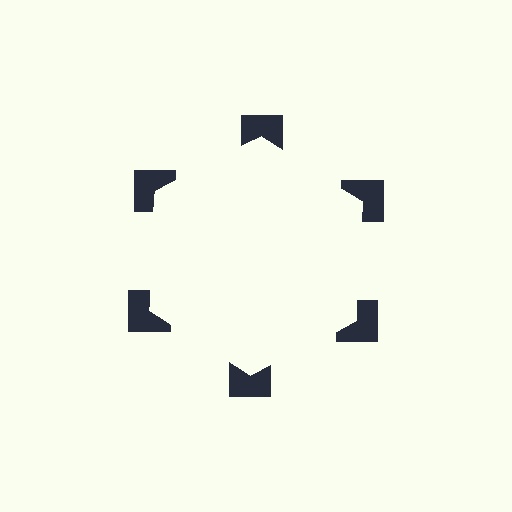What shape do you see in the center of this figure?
An illusory hexagon — its edges are inferred from the aligned wedge cuts in the notched squares, not physically drawn.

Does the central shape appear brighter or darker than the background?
It typically appears slightly brighter than the background, even though no actual brightness change is drawn.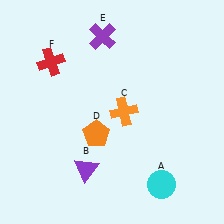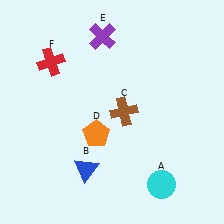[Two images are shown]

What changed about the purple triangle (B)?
In Image 1, B is purple. In Image 2, it changed to blue.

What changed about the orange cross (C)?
In Image 1, C is orange. In Image 2, it changed to brown.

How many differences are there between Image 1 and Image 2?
There are 2 differences between the two images.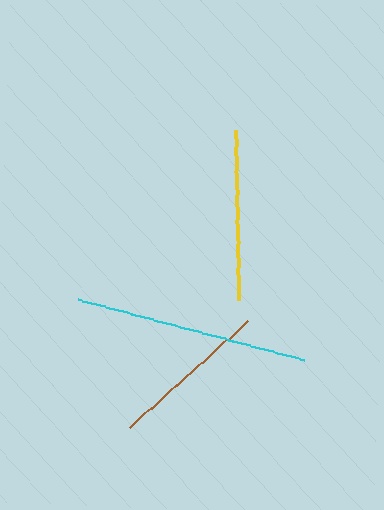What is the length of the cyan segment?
The cyan segment is approximately 234 pixels long.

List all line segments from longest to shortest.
From longest to shortest: cyan, yellow, brown.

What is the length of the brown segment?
The brown segment is approximately 159 pixels long.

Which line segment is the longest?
The cyan line is the longest at approximately 234 pixels.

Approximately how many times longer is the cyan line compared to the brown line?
The cyan line is approximately 1.5 times the length of the brown line.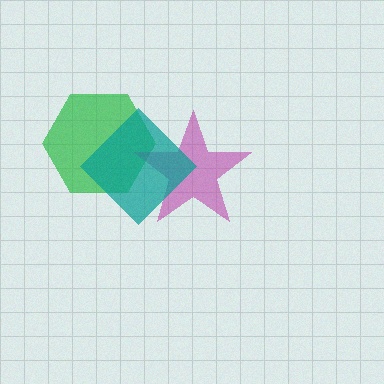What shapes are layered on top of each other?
The layered shapes are: a green hexagon, a magenta star, a teal diamond.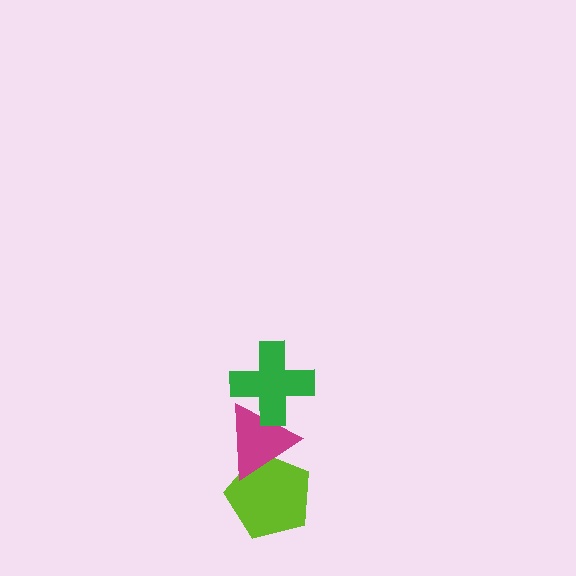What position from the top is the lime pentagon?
The lime pentagon is 3rd from the top.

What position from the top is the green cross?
The green cross is 1st from the top.